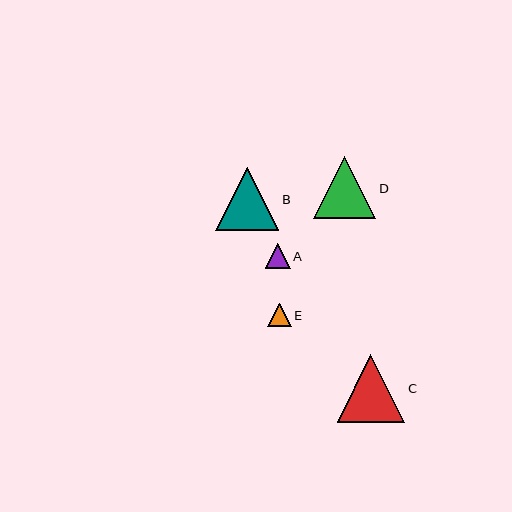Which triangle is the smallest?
Triangle E is the smallest with a size of approximately 23 pixels.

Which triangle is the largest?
Triangle C is the largest with a size of approximately 68 pixels.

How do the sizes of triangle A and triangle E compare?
Triangle A and triangle E are approximately the same size.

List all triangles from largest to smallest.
From largest to smallest: C, B, D, A, E.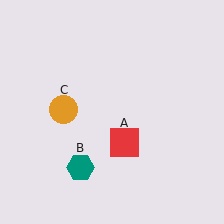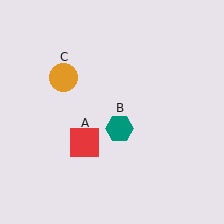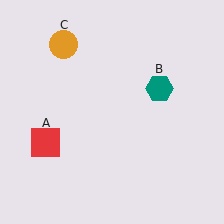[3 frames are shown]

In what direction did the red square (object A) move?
The red square (object A) moved left.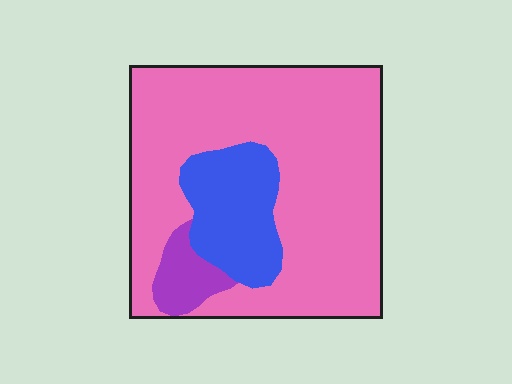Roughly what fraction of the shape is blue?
Blue takes up less than a quarter of the shape.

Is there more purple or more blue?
Blue.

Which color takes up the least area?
Purple, at roughly 5%.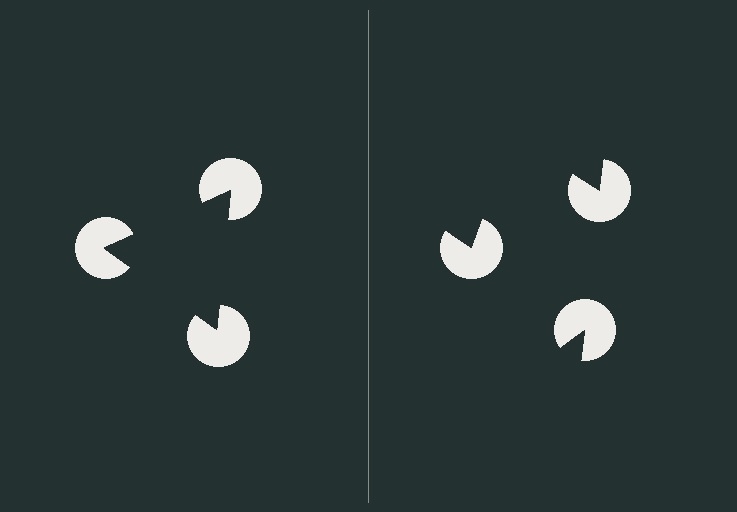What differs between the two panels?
The pac-man discs are positioned identically on both sides; only the wedge orientations differ. On the left they align to a triangle; on the right they are misaligned.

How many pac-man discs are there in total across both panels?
6 — 3 on each side.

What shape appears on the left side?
An illusory triangle.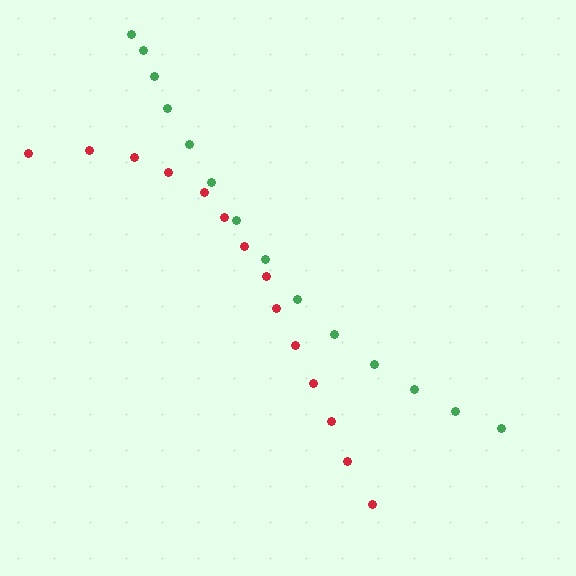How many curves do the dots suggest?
There are 2 distinct paths.